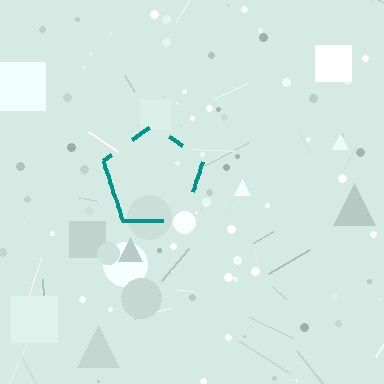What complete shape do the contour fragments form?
The contour fragments form a pentagon.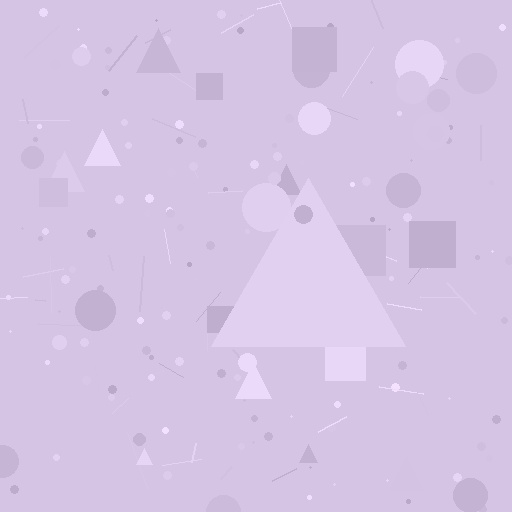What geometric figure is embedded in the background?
A triangle is embedded in the background.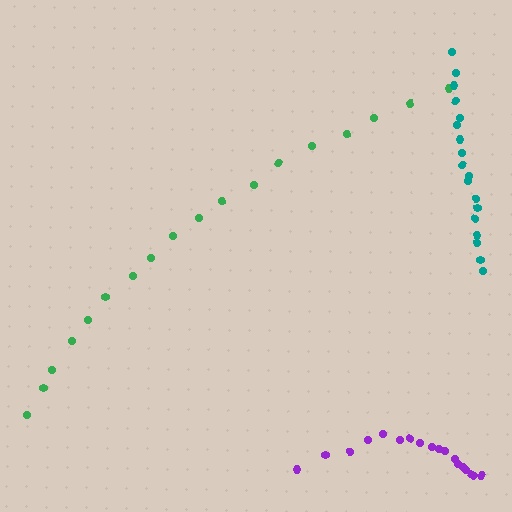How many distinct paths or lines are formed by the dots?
There are 3 distinct paths.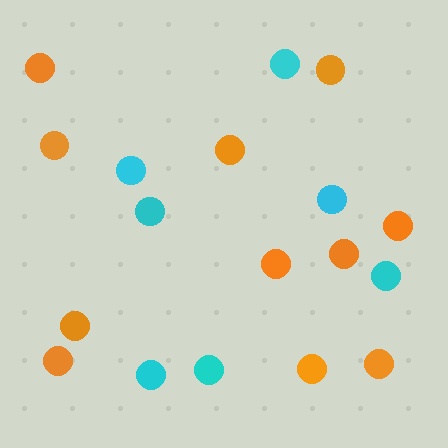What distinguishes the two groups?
There are 2 groups: one group of orange circles (11) and one group of cyan circles (7).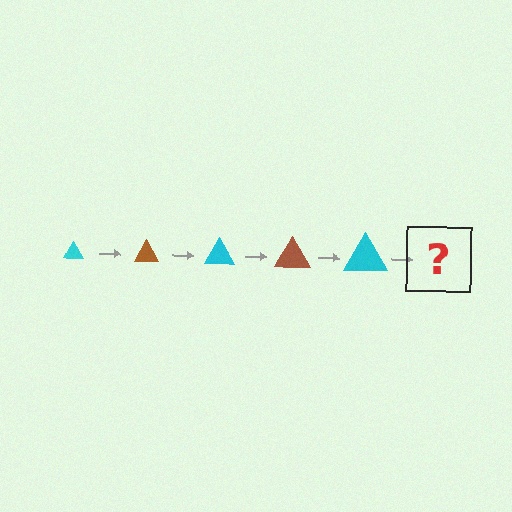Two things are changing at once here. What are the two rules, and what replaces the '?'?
The two rules are that the triangle grows larger each step and the color cycles through cyan and brown. The '?' should be a brown triangle, larger than the previous one.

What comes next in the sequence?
The next element should be a brown triangle, larger than the previous one.